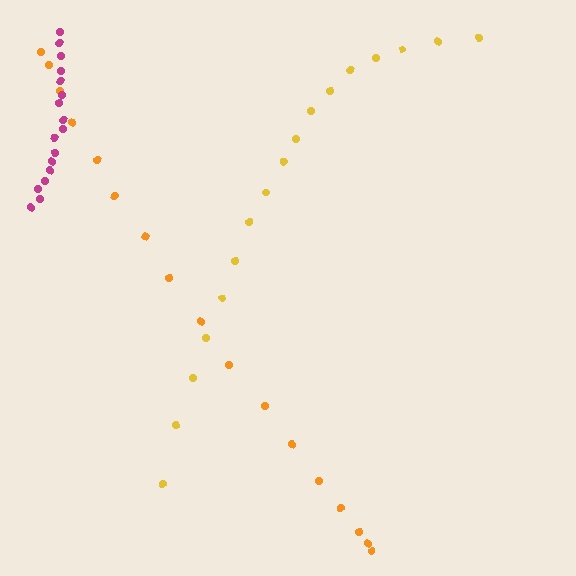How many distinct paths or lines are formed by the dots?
There are 3 distinct paths.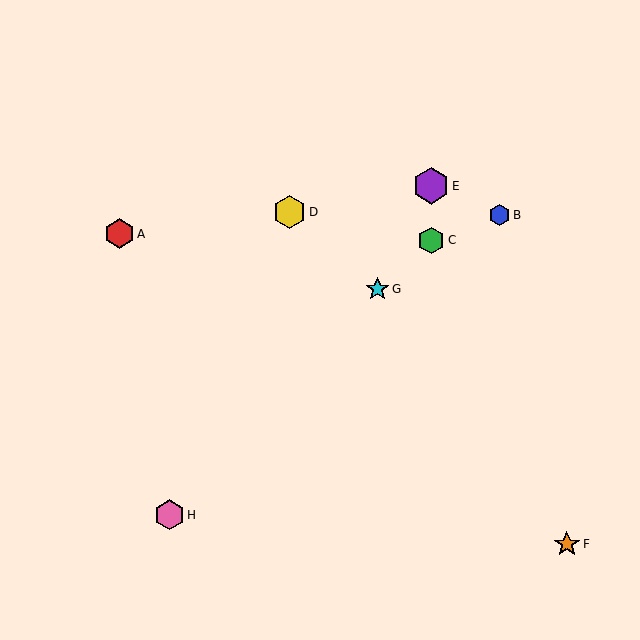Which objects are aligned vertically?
Objects C, E are aligned vertically.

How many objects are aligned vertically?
2 objects (C, E) are aligned vertically.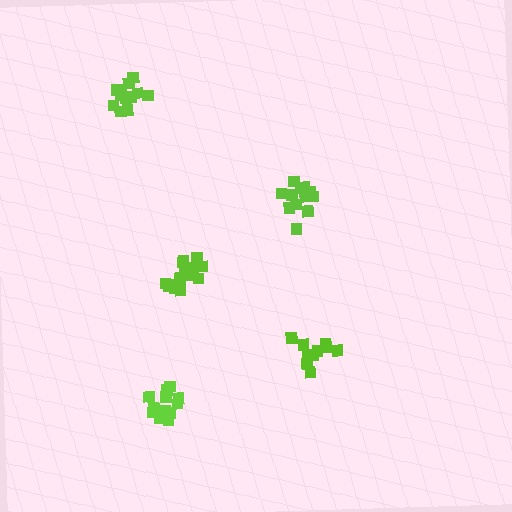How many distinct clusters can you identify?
There are 5 distinct clusters.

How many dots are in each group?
Group 1: 14 dots, Group 2: 10 dots, Group 3: 13 dots, Group 4: 12 dots, Group 5: 14 dots (63 total).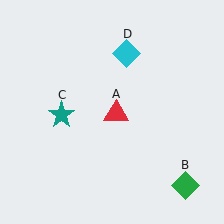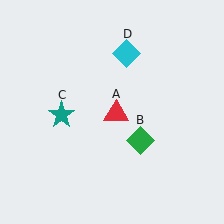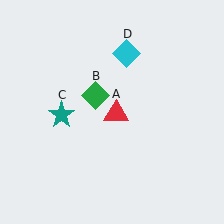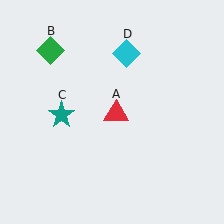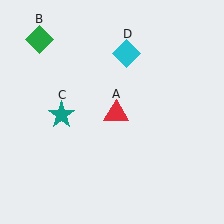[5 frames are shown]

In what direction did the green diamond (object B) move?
The green diamond (object B) moved up and to the left.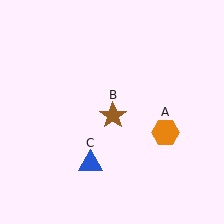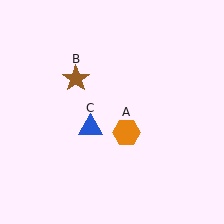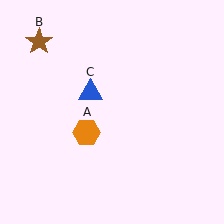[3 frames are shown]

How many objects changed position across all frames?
3 objects changed position: orange hexagon (object A), brown star (object B), blue triangle (object C).